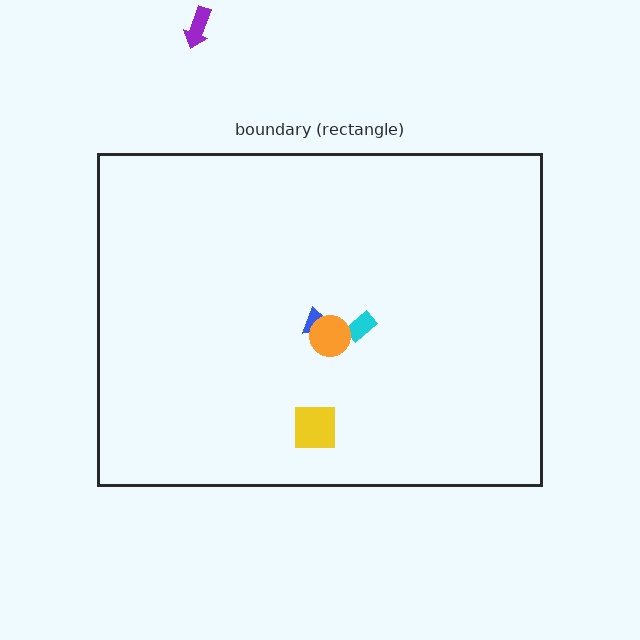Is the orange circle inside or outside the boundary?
Inside.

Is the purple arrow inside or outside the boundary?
Outside.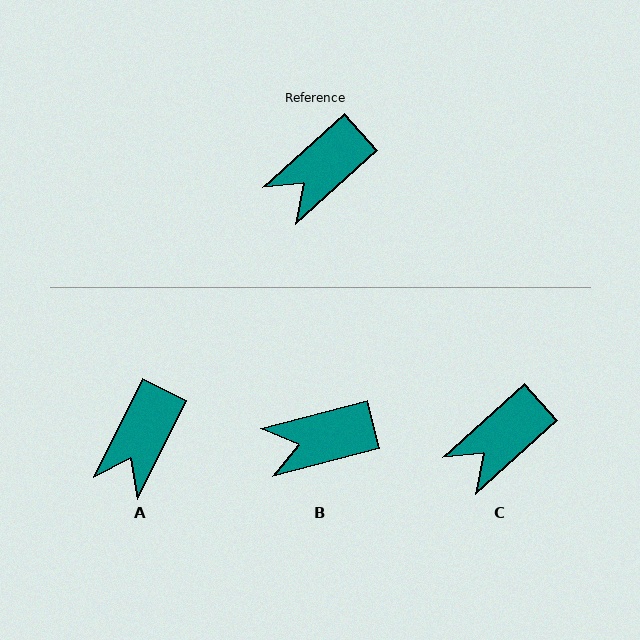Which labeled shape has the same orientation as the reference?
C.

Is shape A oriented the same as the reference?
No, it is off by about 22 degrees.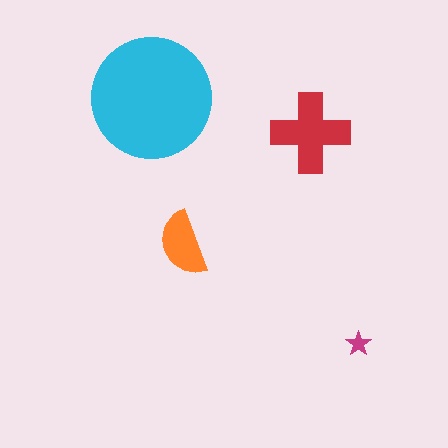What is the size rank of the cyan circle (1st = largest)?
1st.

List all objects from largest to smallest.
The cyan circle, the red cross, the orange semicircle, the magenta star.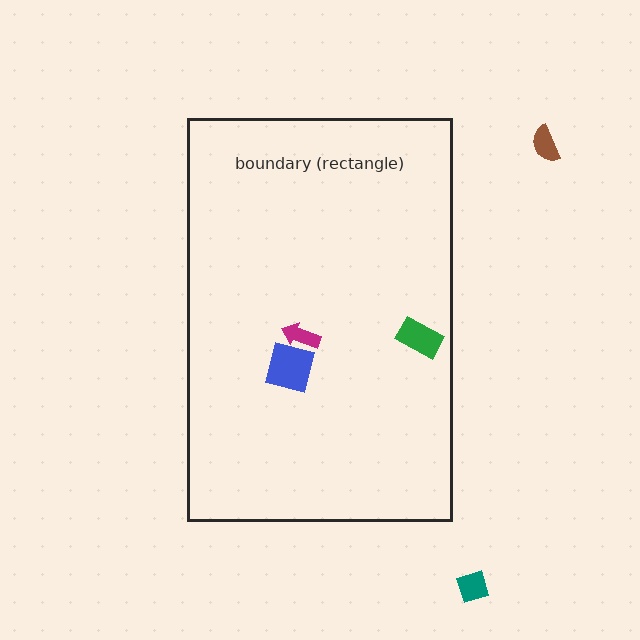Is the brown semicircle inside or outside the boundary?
Outside.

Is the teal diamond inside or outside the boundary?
Outside.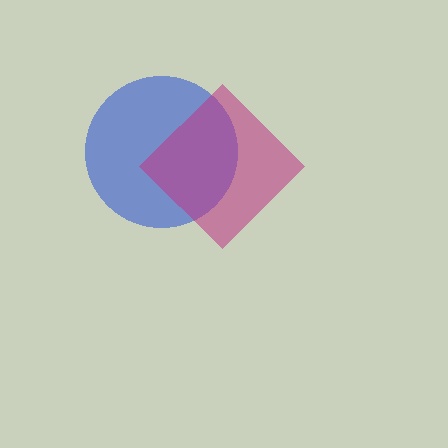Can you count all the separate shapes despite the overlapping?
Yes, there are 2 separate shapes.